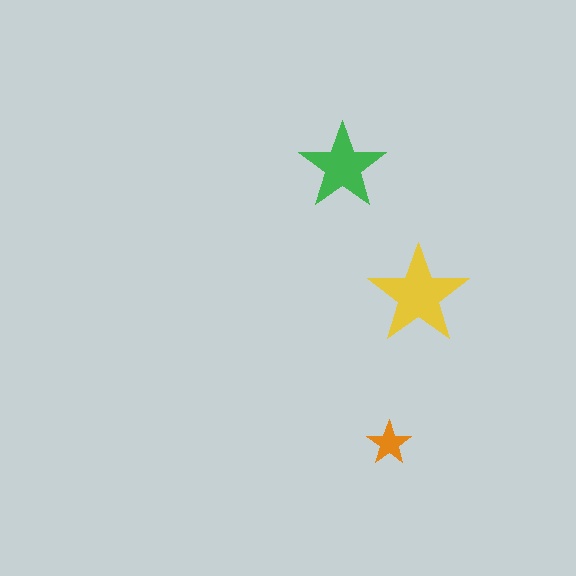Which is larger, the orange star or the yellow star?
The yellow one.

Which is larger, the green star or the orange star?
The green one.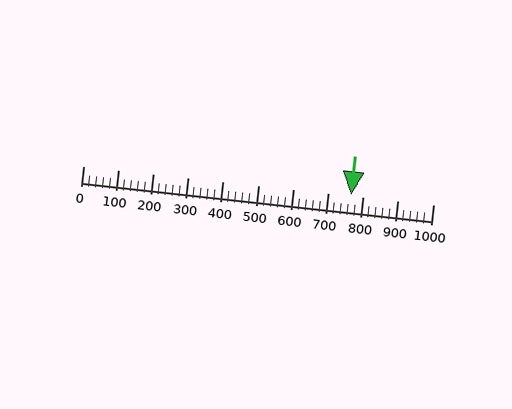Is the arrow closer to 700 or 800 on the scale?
The arrow is closer to 800.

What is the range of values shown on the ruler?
The ruler shows values from 0 to 1000.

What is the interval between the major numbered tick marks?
The major tick marks are spaced 100 units apart.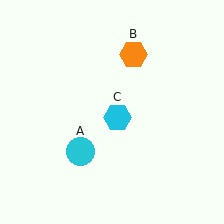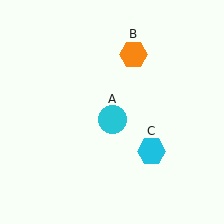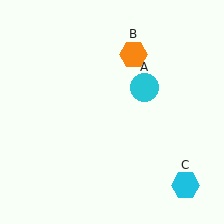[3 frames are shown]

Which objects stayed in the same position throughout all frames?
Orange hexagon (object B) remained stationary.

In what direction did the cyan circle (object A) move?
The cyan circle (object A) moved up and to the right.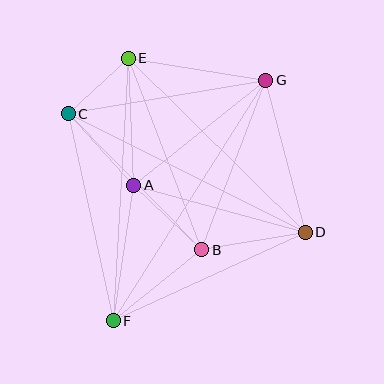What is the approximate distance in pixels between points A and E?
The distance between A and E is approximately 128 pixels.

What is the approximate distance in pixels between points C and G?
The distance between C and G is approximately 200 pixels.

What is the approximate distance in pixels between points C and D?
The distance between C and D is approximately 265 pixels.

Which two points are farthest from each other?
Points F and G are farthest from each other.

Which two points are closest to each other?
Points C and E are closest to each other.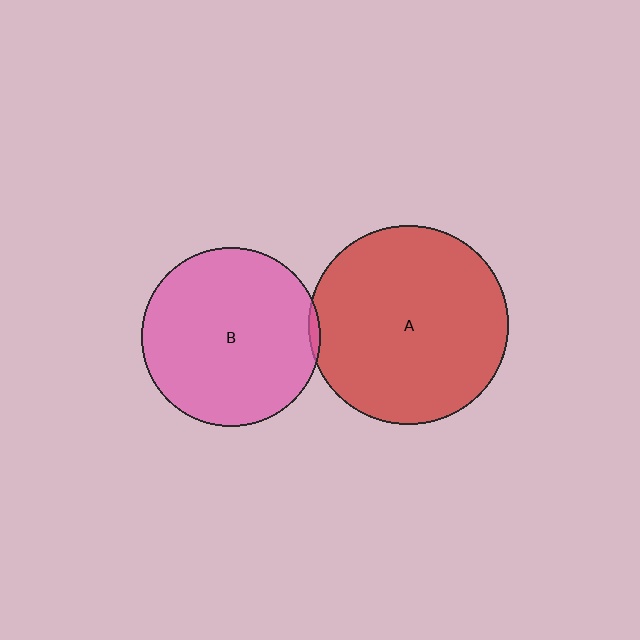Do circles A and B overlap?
Yes.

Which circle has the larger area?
Circle A (red).